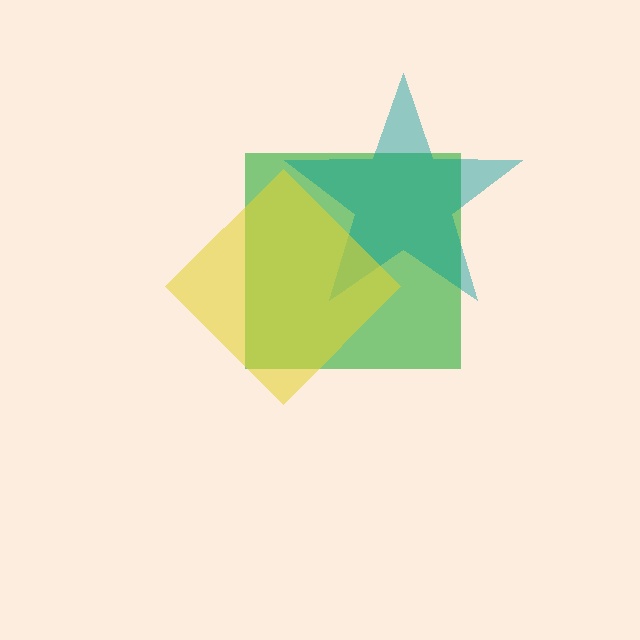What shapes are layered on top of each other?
The layered shapes are: a green square, a teal star, a yellow diamond.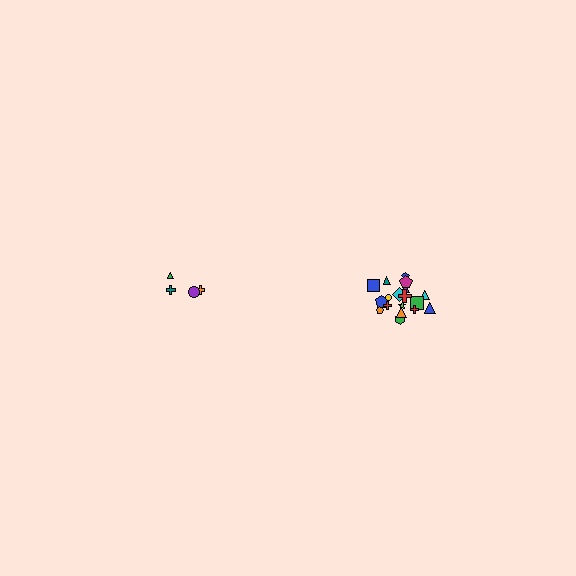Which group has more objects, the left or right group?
The right group.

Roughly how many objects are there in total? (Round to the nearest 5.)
Roughly 20 objects in total.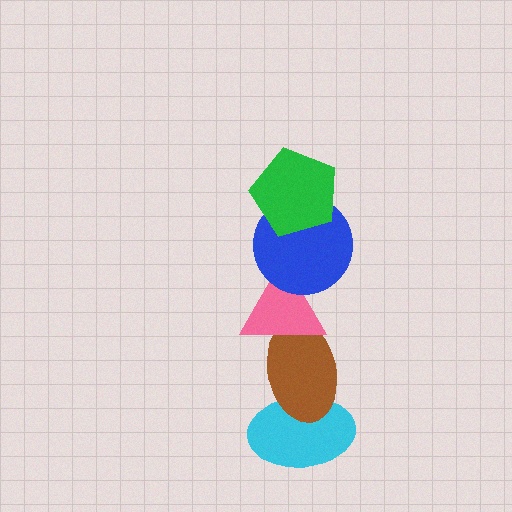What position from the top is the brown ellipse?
The brown ellipse is 4th from the top.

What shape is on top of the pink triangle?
The blue circle is on top of the pink triangle.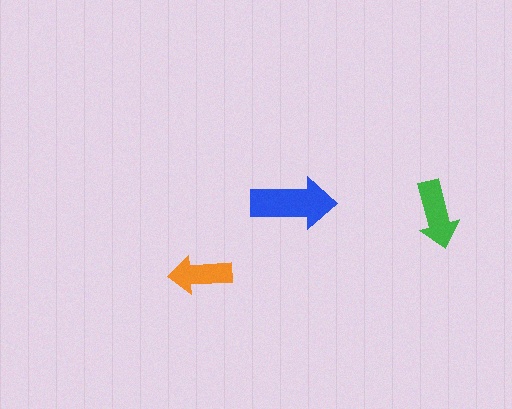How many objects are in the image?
There are 3 objects in the image.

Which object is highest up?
The blue arrow is topmost.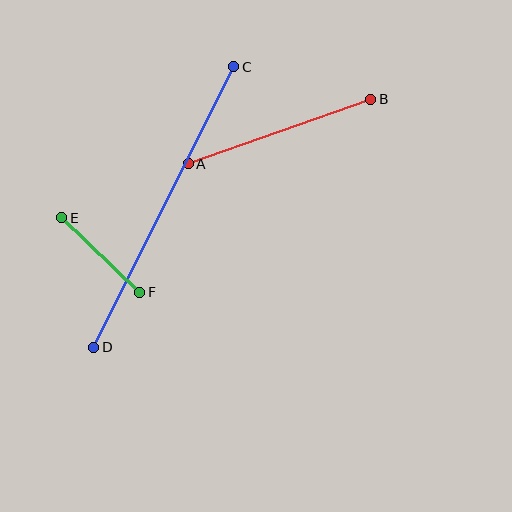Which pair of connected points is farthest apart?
Points C and D are farthest apart.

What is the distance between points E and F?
The distance is approximately 108 pixels.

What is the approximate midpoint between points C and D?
The midpoint is at approximately (164, 207) pixels.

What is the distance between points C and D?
The distance is approximately 314 pixels.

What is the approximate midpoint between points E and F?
The midpoint is at approximately (101, 255) pixels.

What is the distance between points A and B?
The distance is approximately 193 pixels.